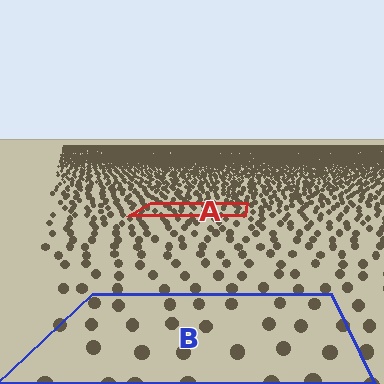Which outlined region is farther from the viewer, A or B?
Region A is farther from the viewer — the texture elements inside it appear smaller and more densely packed.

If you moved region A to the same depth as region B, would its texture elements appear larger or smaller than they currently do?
They would appear larger. At a closer depth, the same texture elements are projected at a bigger on-screen size.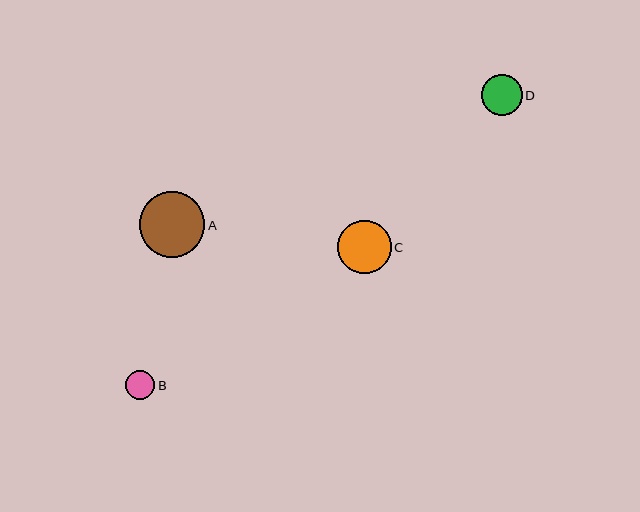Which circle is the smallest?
Circle B is the smallest with a size of approximately 29 pixels.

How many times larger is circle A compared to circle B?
Circle A is approximately 2.3 times the size of circle B.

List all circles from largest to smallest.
From largest to smallest: A, C, D, B.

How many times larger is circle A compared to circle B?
Circle A is approximately 2.3 times the size of circle B.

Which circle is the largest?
Circle A is the largest with a size of approximately 66 pixels.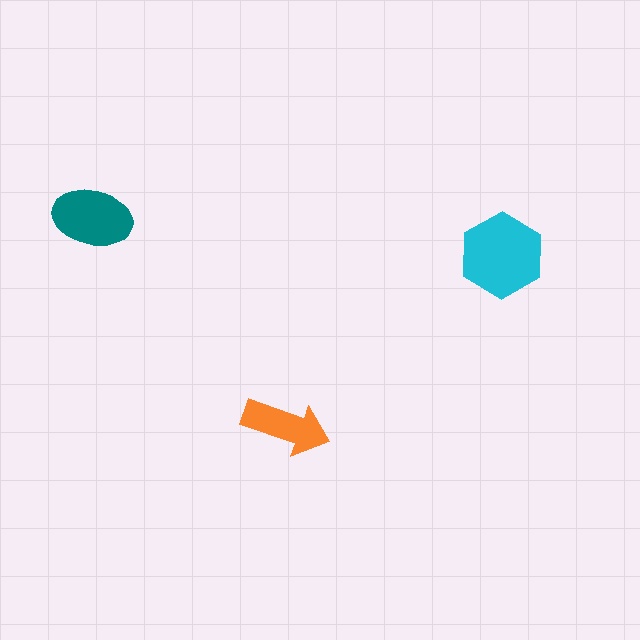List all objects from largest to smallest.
The cyan hexagon, the teal ellipse, the orange arrow.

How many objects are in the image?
There are 3 objects in the image.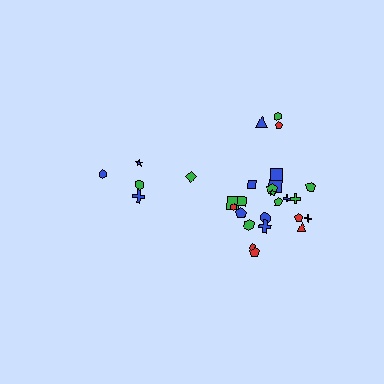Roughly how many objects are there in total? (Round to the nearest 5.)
Roughly 30 objects in total.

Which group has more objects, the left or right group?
The right group.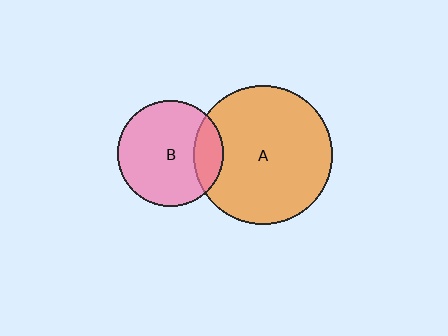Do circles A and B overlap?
Yes.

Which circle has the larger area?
Circle A (orange).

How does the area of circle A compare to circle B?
Approximately 1.7 times.